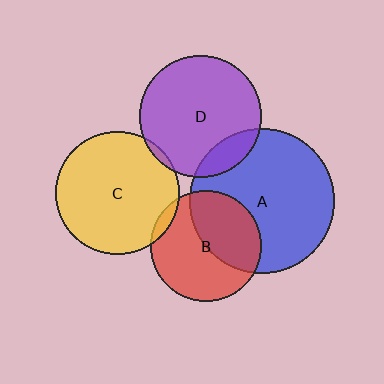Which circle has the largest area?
Circle A (blue).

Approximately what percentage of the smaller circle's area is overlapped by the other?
Approximately 45%.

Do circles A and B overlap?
Yes.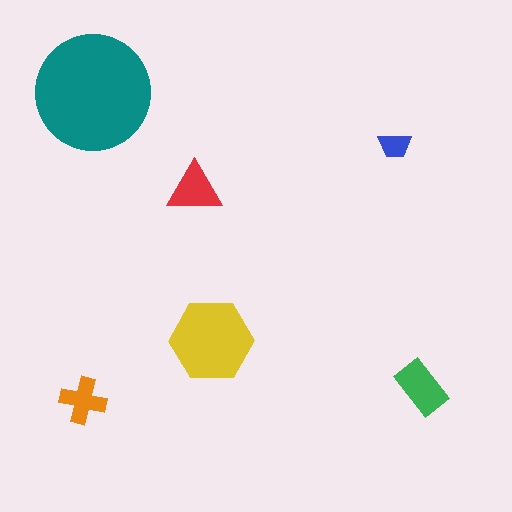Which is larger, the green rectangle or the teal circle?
The teal circle.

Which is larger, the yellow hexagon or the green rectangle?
The yellow hexagon.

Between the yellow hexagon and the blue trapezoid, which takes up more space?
The yellow hexagon.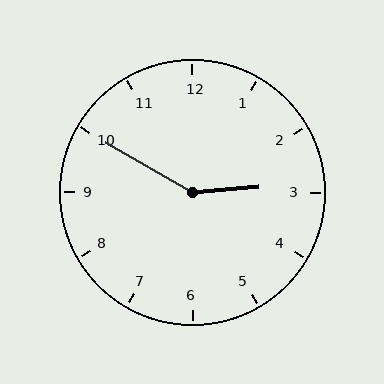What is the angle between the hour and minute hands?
Approximately 145 degrees.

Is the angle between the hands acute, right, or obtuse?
It is obtuse.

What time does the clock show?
2:50.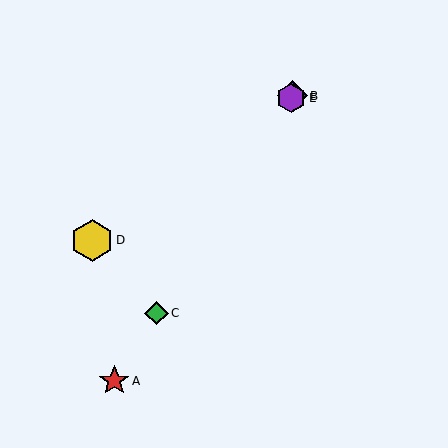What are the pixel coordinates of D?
Object D is at (92, 240).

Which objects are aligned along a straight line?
Objects A, B, C, E are aligned along a straight line.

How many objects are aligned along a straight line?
4 objects (A, B, C, E) are aligned along a straight line.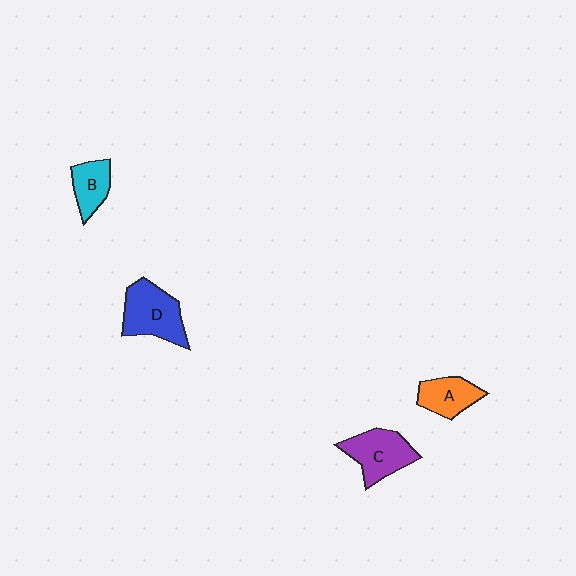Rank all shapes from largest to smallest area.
From largest to smallest: D (blue), C (purple), A (orange), B (cyan).